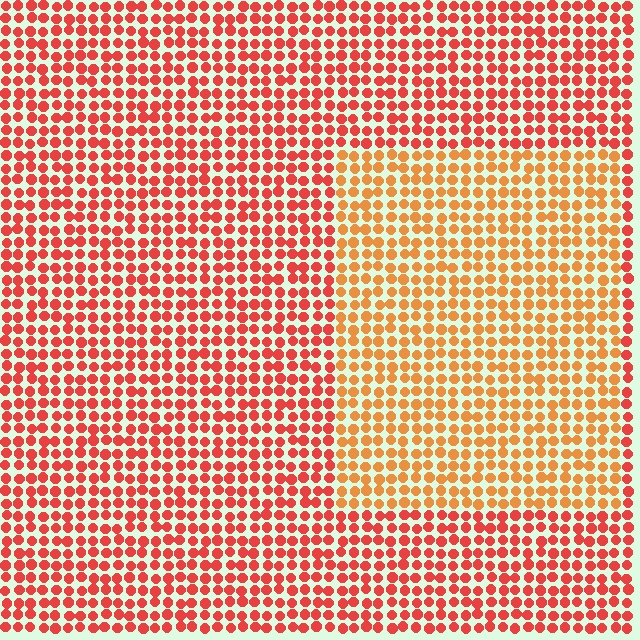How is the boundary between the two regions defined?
The boundary is defined purely by a slight shift in hue (about 29 degrees). Spacing, size, and orientation are identical on both sides.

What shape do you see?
I see a rectangle.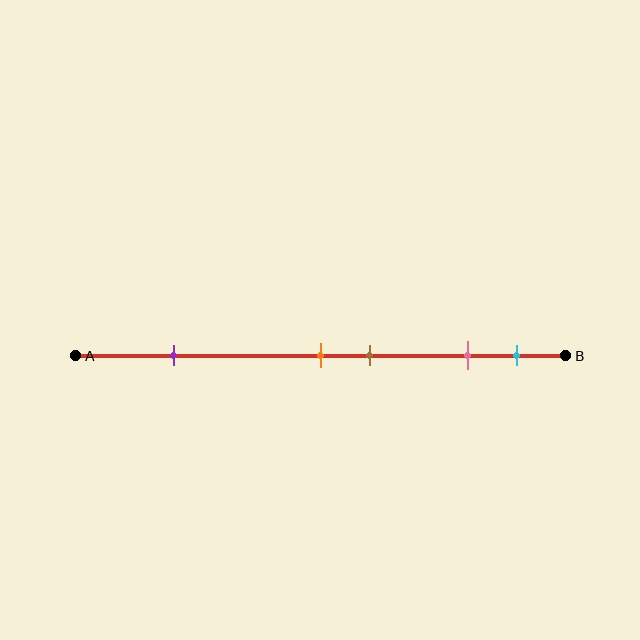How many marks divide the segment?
There are 5 marks dividing the segment.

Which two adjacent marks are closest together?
The orange and brown marks are the closest adjacent pair.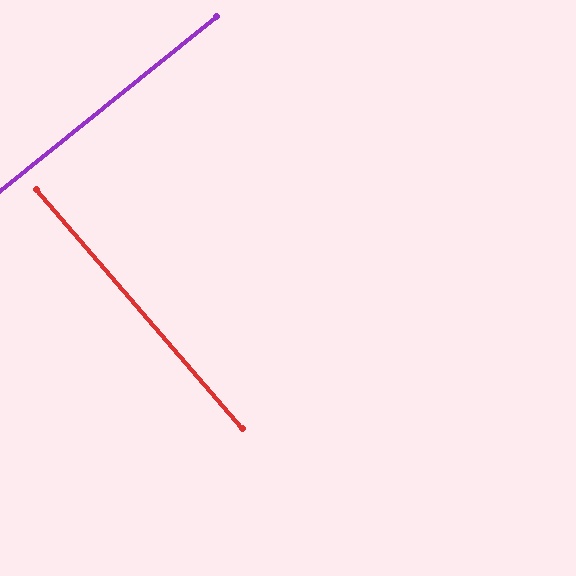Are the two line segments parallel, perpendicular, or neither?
Perpendicular — they meet at approximately 88°.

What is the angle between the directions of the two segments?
Approximately 88 degrees.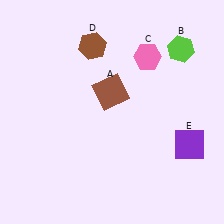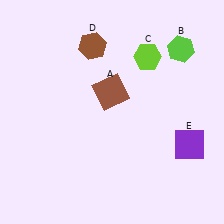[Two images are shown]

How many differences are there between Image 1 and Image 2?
There is 1 difference between the two images.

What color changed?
The hexagon (C) changed from pink in Image 1 to lime in Image 2.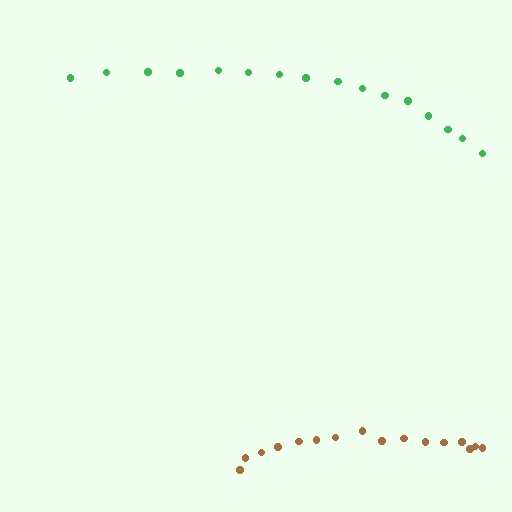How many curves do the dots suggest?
There are 2 distinct paths.